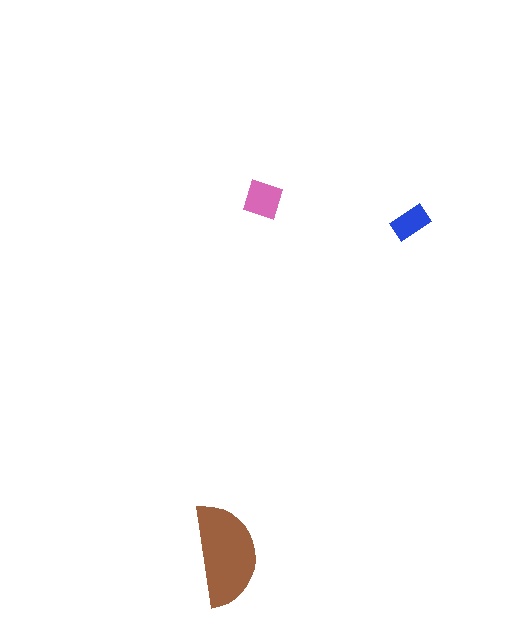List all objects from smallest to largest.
The blue rectangle, the pink square, the brown semicircle.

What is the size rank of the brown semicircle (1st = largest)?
1st.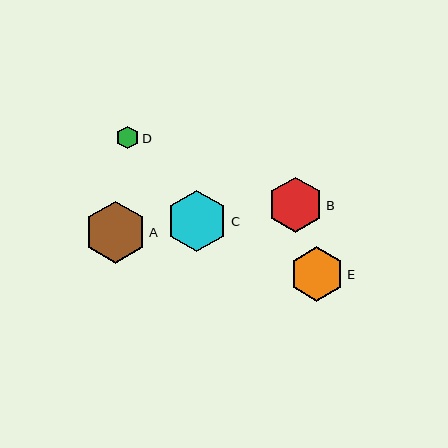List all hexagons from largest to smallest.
From largest to smallest: A, C, B, E, D.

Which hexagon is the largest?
Hexagon A is the largest with a size of approximately 62 pixels.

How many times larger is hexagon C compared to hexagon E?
Hexagon C is approximately 1.1 times the size of hexagon E.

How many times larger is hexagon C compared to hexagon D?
Hexagon C is approximately 2.7 times the size of hexagon D.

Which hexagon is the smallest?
Hexagon D is the smallest with a size of approximately 23 pixels.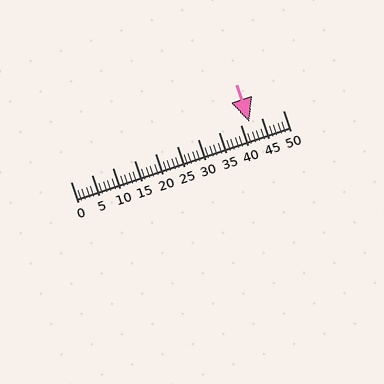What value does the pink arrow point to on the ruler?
The pink arrow points to approximately 42.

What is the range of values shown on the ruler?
The ruler shows values from 0 to 50.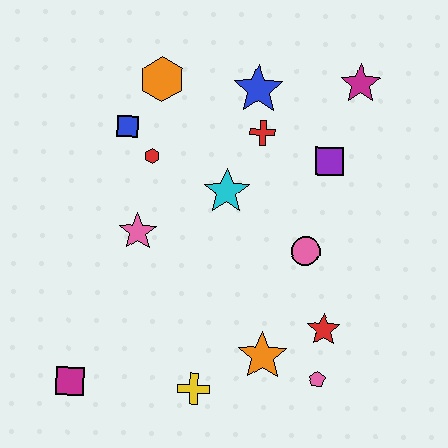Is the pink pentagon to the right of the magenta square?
Yes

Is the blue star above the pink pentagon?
Yes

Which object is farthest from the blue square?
The pink pentagon is farthest from the blue square.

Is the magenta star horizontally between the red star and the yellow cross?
No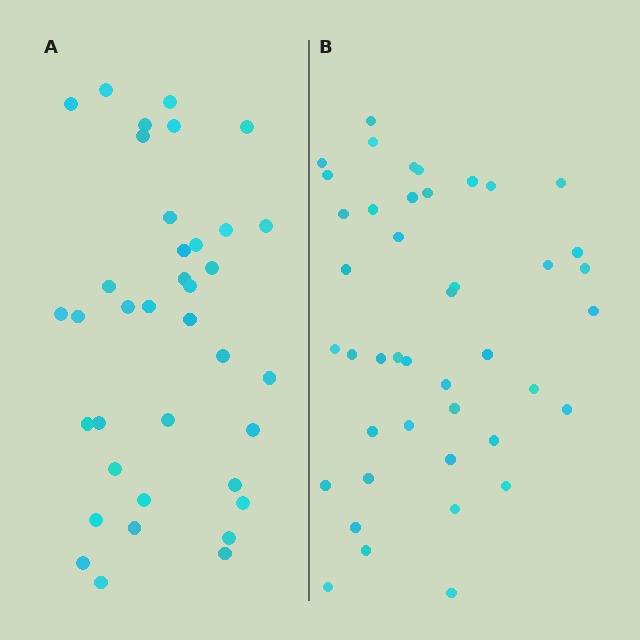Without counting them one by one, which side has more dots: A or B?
Region B (the right region) has more dots.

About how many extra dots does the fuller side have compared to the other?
Region B has about 6 more dots than region A.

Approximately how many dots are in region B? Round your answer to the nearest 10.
About 40 dots. (The exact count is 43, which rounds to 40.)